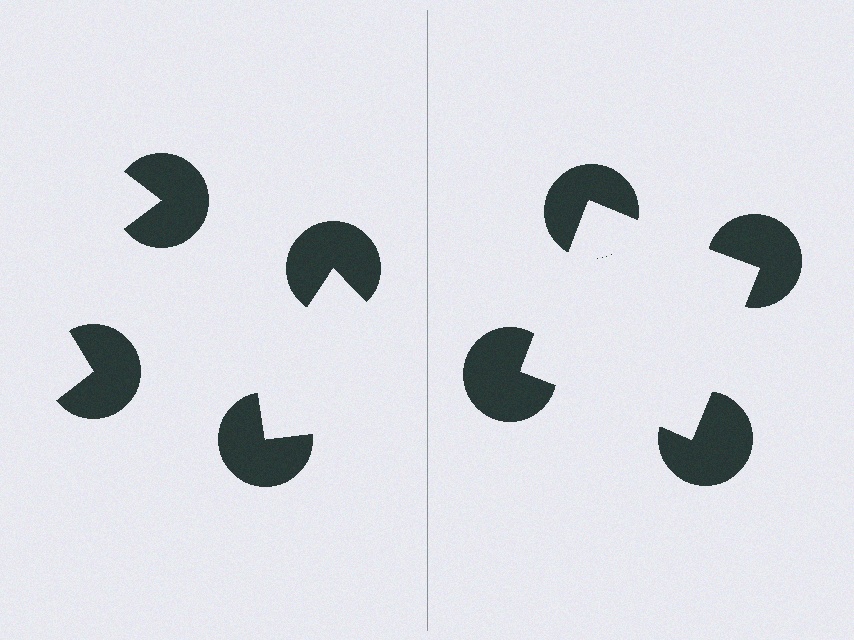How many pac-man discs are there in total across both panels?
8 — 4 on each side.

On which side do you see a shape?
An illusory square appears on the right side. On the left side the wedge cuts are rotated, so no coherent shape forms.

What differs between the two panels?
The pac-man discs are positioned identically on both sides; only the wedge orientations differ. On the right they align to a square; on the left they are misaligned.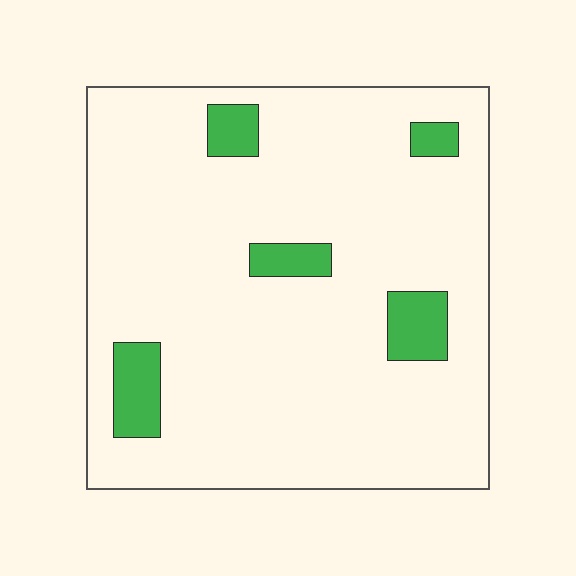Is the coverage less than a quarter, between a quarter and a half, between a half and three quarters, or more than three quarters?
Less than a quarter.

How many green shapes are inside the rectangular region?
5.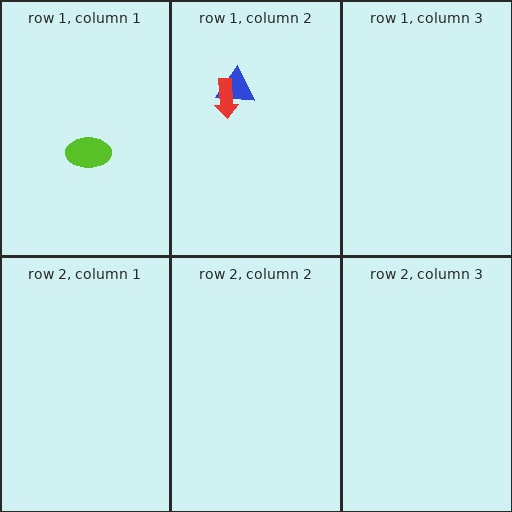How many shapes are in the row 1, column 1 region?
1.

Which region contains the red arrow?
The row 1, column 2 region.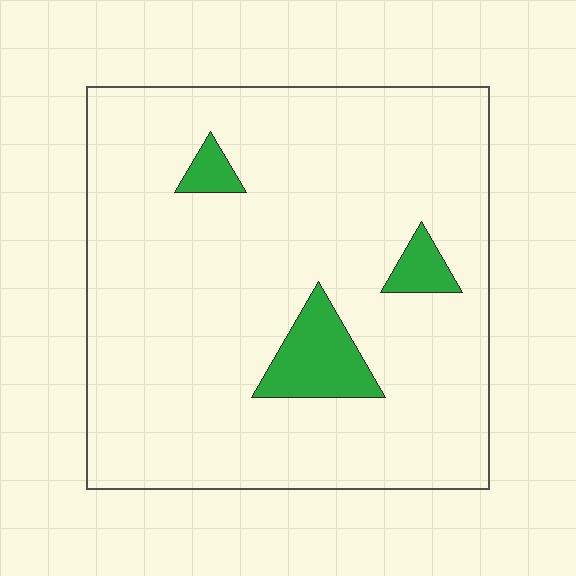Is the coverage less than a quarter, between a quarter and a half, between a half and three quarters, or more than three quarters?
Less than a quarter.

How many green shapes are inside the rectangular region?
3.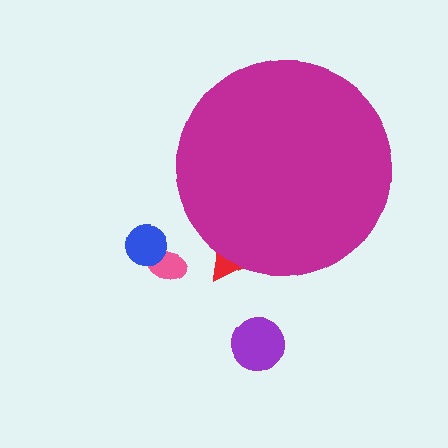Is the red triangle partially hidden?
Yes, the red triangle is partially hidden behind the magenta circle.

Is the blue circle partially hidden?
No, the blue circle is fully visible.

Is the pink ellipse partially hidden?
No, the pink ellipse is fully visible.